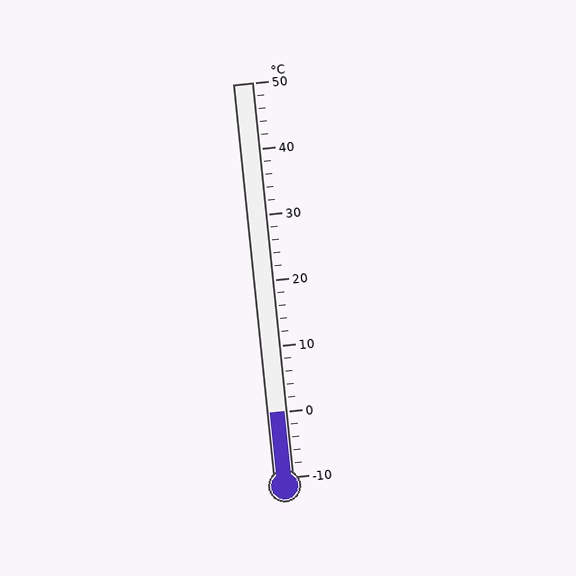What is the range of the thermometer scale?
The thermometer scale ranges from -10°C to 50°C.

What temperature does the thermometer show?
The thermometer shows approximately 0°C.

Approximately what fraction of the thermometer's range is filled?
The thermometer is filled to approximately 15% of its range.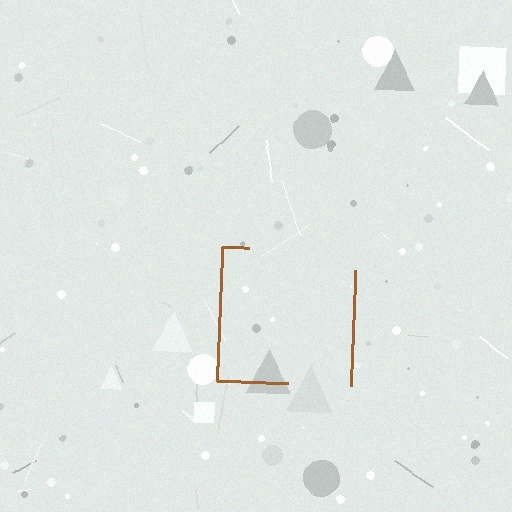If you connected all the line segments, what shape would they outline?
They would outline a square.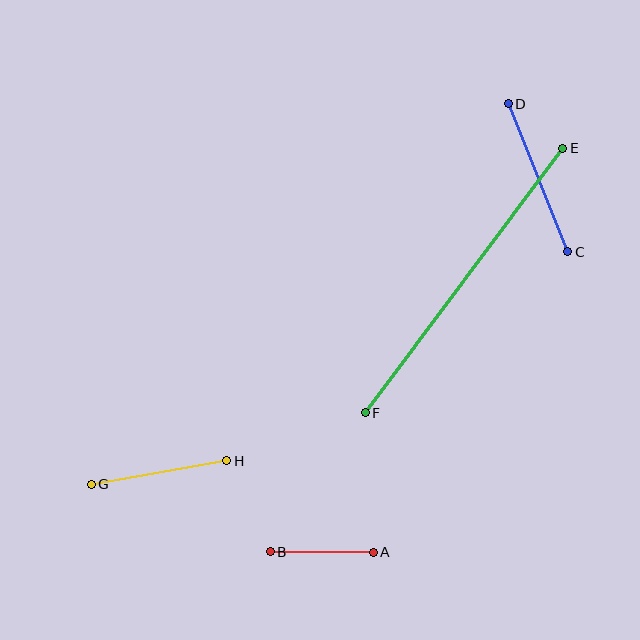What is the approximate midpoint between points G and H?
The midpoint is at approximately (159, 473) pixels.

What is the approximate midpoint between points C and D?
The midpoint is at approximately (538, 178) pixels.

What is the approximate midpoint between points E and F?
The midpoint is at approximately (464, 281) pixels.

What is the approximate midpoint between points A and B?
The midpoint is at approximately (322, 552) pixels.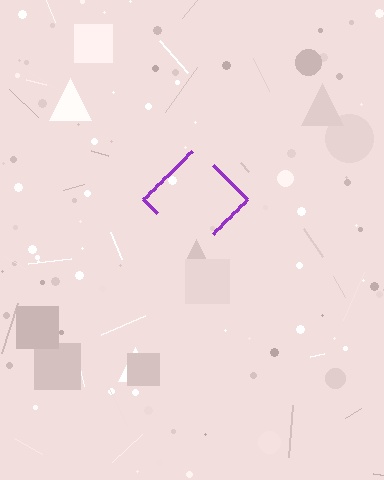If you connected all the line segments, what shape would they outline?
They would outline a diamond.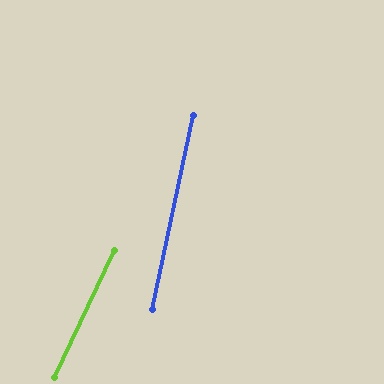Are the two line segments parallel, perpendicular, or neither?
Neither parallel nor perpendicular — they differ by about 13°.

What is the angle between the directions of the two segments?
Approximately 13 degrees.